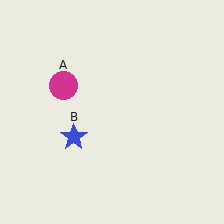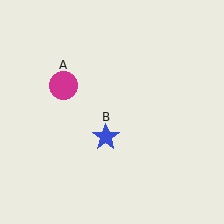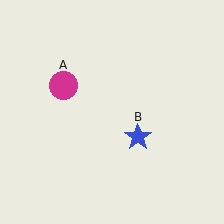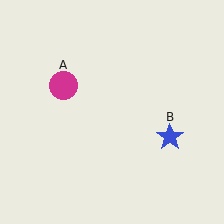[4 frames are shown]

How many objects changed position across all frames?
1 object changed position: blue star (object B).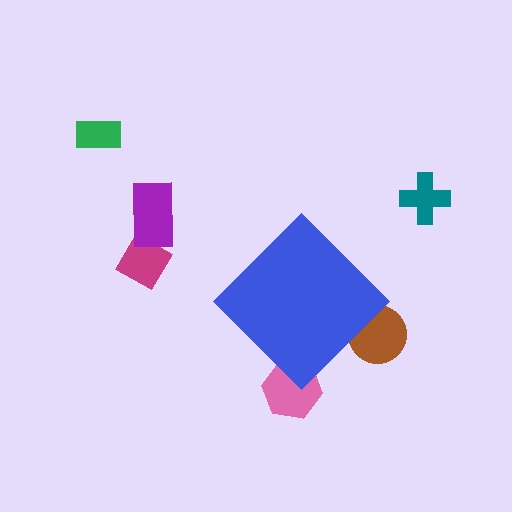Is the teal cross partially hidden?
No, the teal cross is fully visible.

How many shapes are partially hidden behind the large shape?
2 shapes are partially hidden.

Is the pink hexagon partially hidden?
Yes, the pink hexagon is partially hidden behind the blue diamond.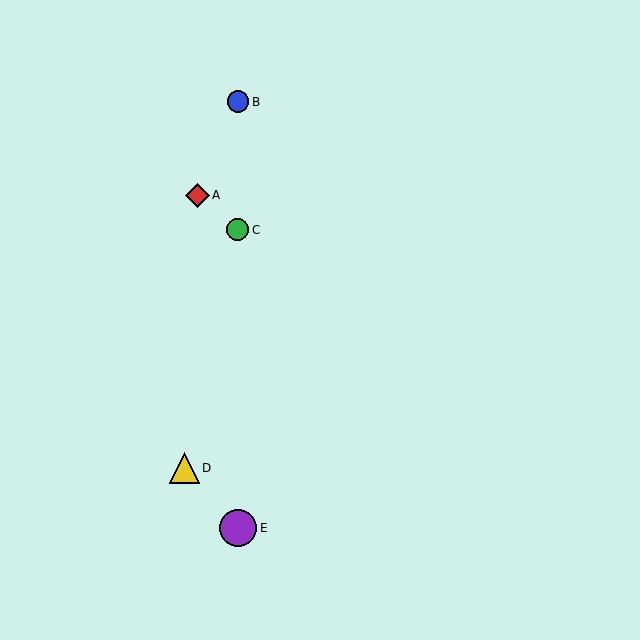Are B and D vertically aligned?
No, B is at x≈238 and D is at x≈184.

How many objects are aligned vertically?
3 objects (B, C, E) are aligned vertically.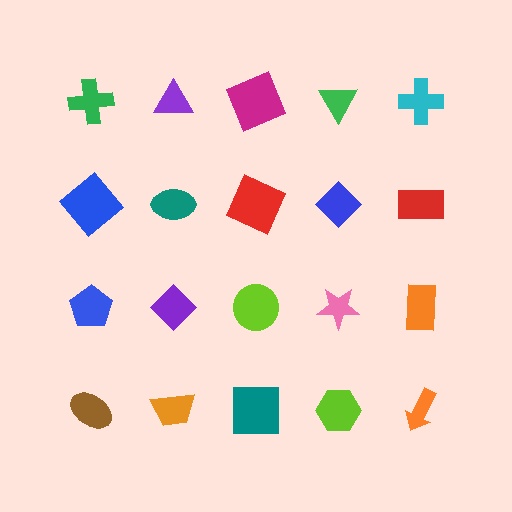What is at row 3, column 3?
A lime circle.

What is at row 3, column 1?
A blue pentagon.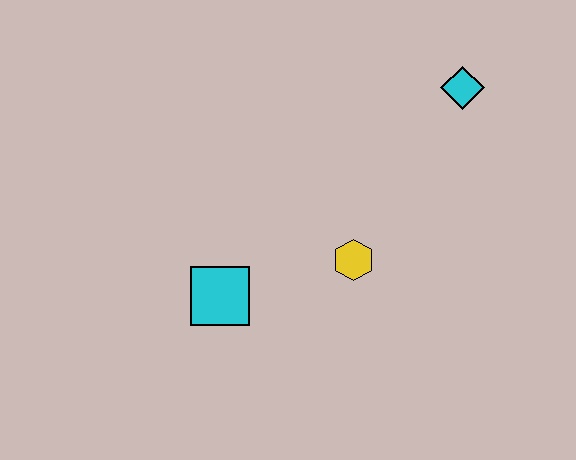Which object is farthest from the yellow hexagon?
The cyan diamond is farthest from the yellow hexagon.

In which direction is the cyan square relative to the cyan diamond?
The cyan square is to the left of the cyan diamond.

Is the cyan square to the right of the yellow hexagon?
No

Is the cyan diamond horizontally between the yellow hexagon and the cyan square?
No